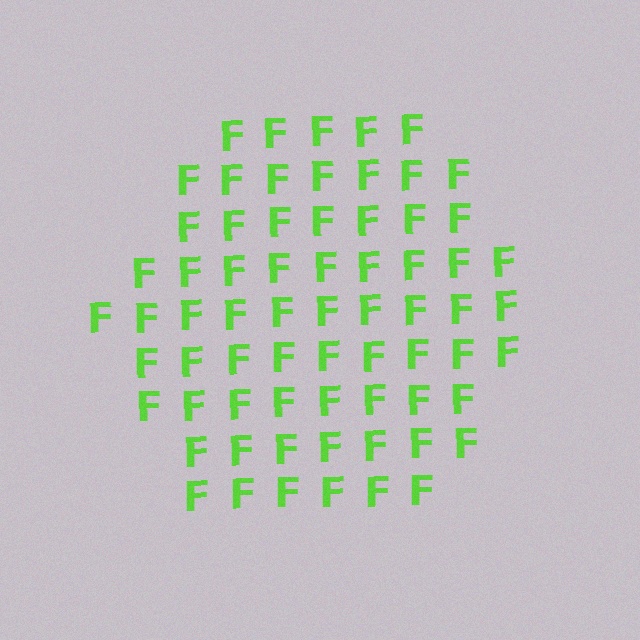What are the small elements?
The small elements are letter F's.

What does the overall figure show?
The overall figure shows a hexagon.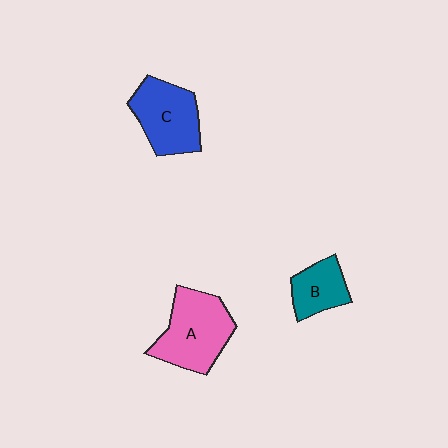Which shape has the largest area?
Shape A (pink).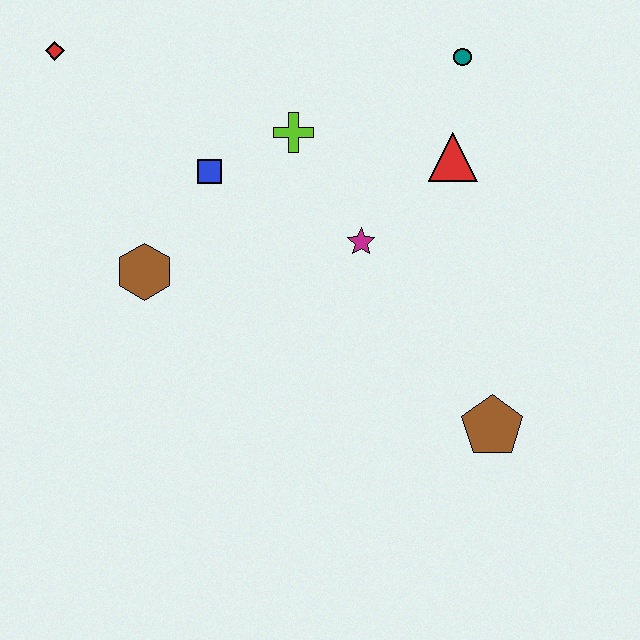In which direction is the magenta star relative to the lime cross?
The magenta star is below the lime cross.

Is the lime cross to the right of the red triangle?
No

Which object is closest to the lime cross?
The blue square is closest to the lime cross.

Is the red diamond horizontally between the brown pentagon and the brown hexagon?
No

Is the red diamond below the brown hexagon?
No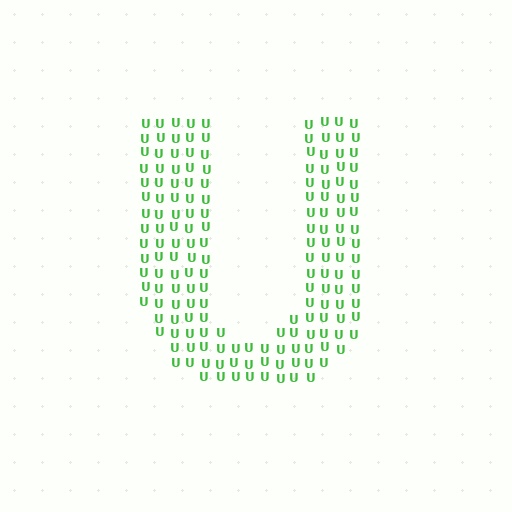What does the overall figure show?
The overall figure shows the letter U.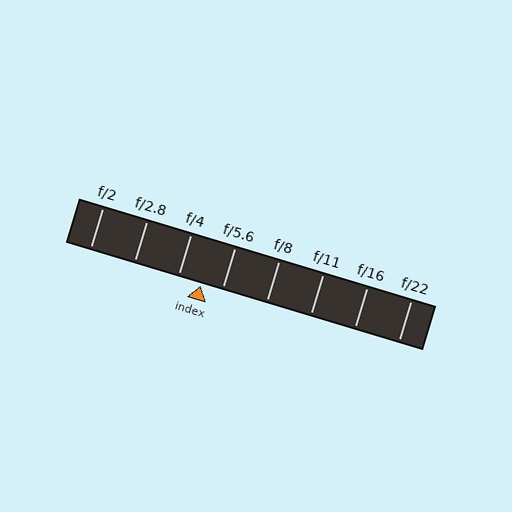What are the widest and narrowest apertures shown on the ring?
The widest aperture shown is f/2 and the narrowest is f/22.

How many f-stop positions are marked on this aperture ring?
There are 8 f-stop positions marked.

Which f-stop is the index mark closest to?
The index mark is closest to f/5.6.